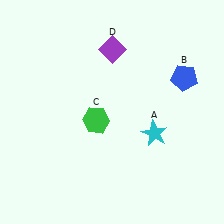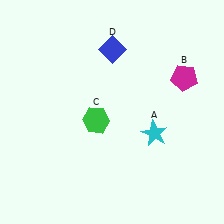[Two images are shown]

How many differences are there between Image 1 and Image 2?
There are 2 differences between the two images.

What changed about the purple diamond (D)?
In Image 1, D is purple. In Image 2, it changed to blue.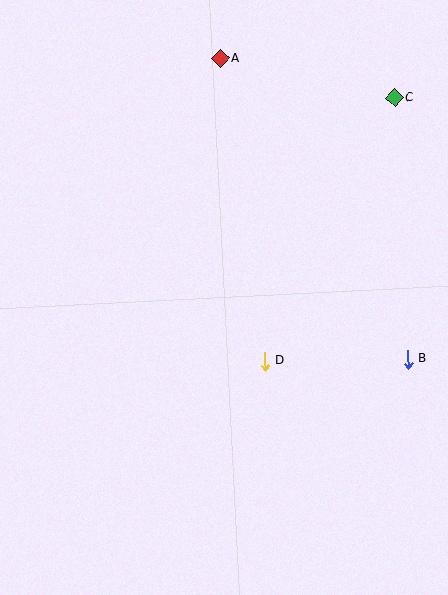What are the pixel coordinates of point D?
Point D is at (264, 361).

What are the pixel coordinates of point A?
Point A is at (220, 58).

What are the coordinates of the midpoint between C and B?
The midpoint between C and B is at (401, 229).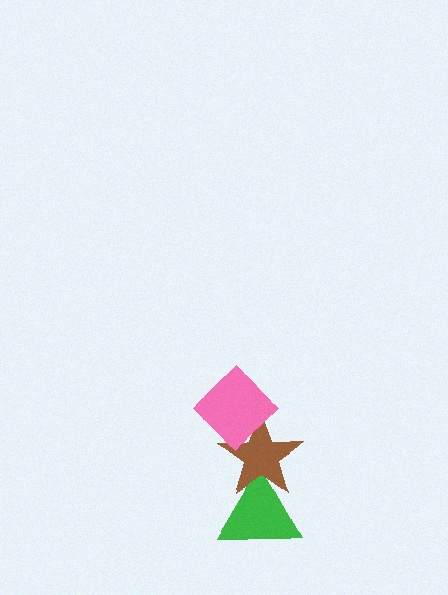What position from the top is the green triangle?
The green triangle is 3rd from the top.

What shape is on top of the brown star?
The pink diamond is on top of the brown star.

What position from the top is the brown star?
The brown star is 2nd from the top.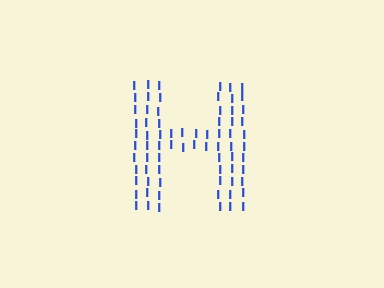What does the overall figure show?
The overall figure shows the letter H.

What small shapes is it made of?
It is made of small letter I's.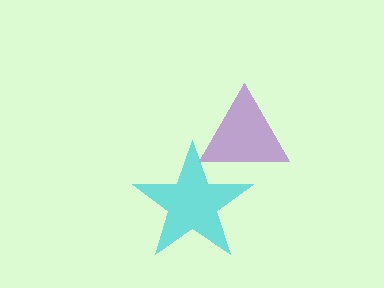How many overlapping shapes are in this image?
There are 2 overlapping shapes in the image.